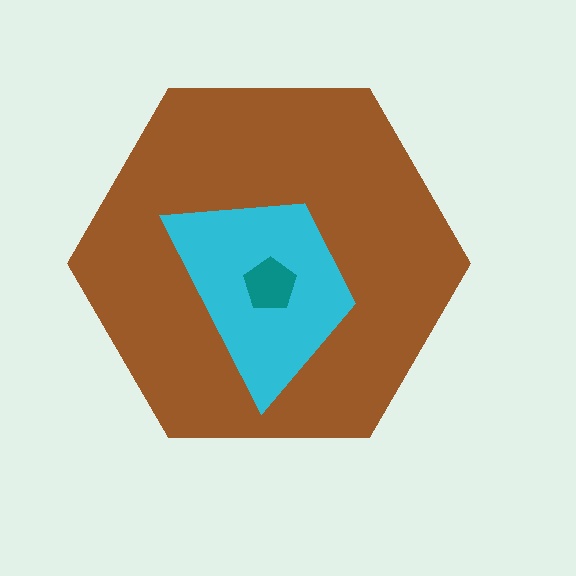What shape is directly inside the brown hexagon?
The cyan trapezoid.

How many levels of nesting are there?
3.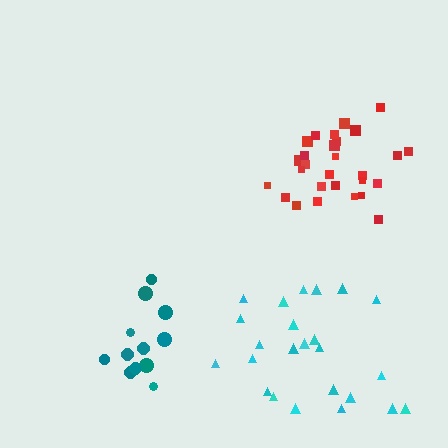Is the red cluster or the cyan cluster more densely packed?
Red.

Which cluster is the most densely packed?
Teal.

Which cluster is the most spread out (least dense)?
Cyan.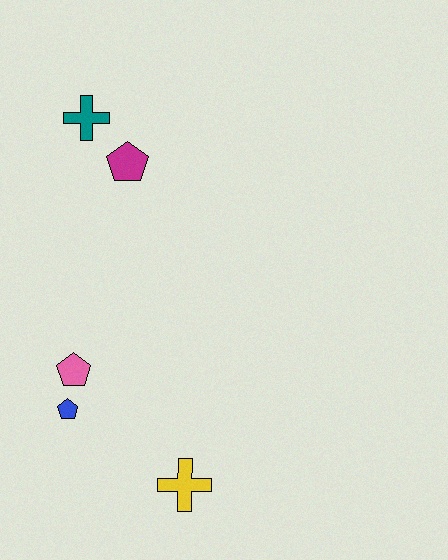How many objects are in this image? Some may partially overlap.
There are 5 objects.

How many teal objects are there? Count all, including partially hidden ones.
There is 1 teal object.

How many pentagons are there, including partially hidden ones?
There are 3 pentagons.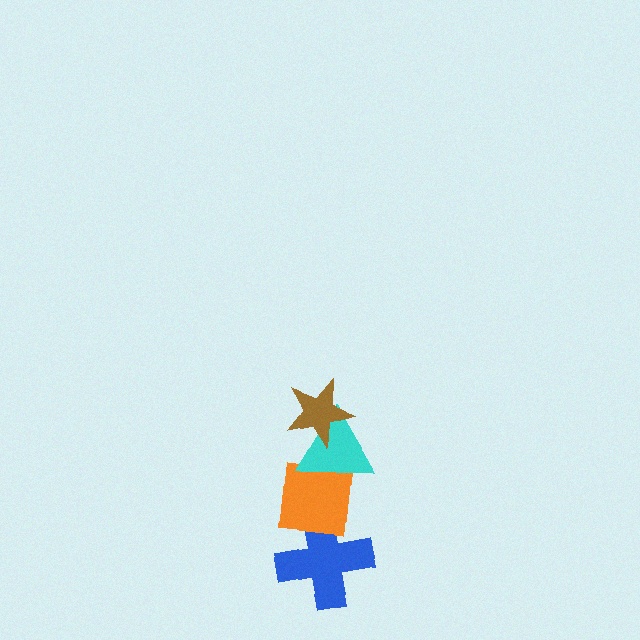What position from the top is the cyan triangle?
The cyan triangle is 2nd from the top.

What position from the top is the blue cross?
The blue cross is 4th from the top.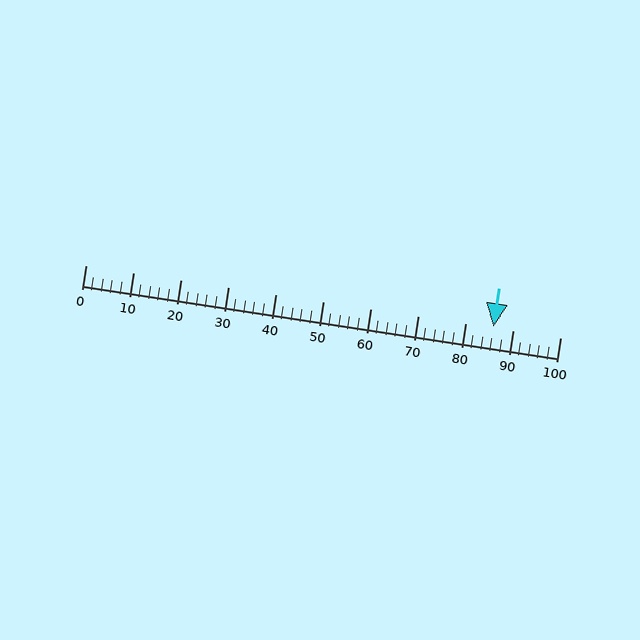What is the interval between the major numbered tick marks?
The major tick marks are spaced 10 units apart.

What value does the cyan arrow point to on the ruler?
The cyan arrow points to approximately 86.